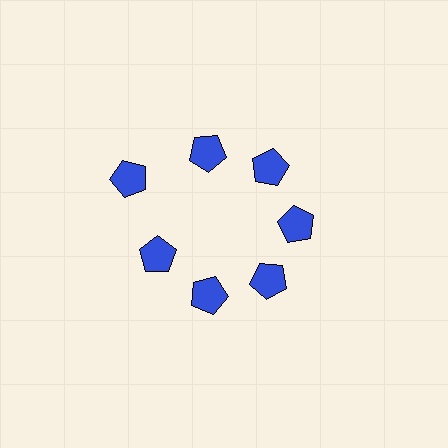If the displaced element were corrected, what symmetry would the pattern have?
It would have 7-fold rotational symmetry — the pattern would map onto itself every 51 degrees.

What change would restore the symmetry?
The symmetry would be restored by moving it inward, back onto the ring so that all 7 pentagons sit at equal angles and equal distance from the center.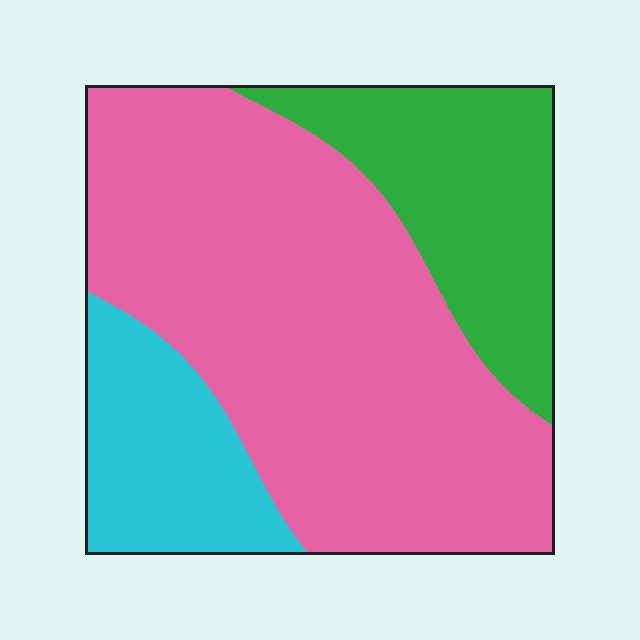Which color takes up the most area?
Pink, at roughly 60%.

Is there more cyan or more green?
Green.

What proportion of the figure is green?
Green covers about 20% of the figure.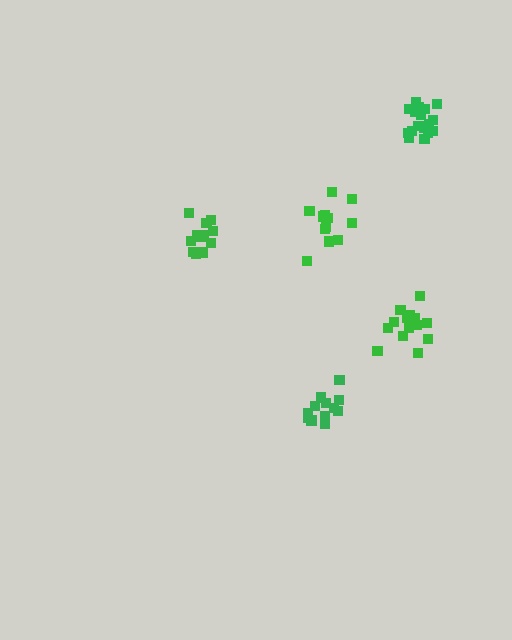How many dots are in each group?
Group 1: 15 dots, Group 2: 17 dots, Group 3: 12 dots, Group 4: 12 dots, Group 5: 12 dots (68 total).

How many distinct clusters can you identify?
There are 5 distinct clusters.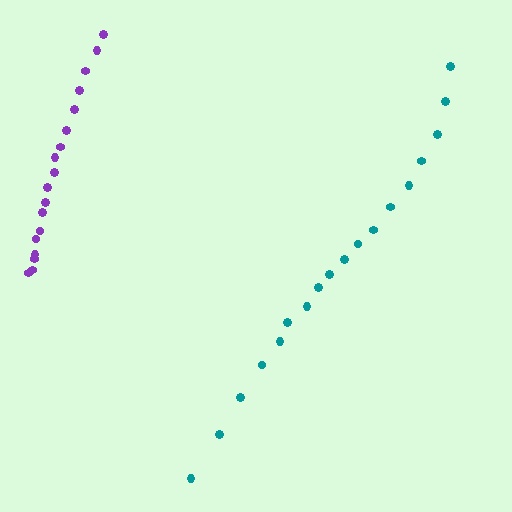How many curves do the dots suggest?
There are 2 distinct paths.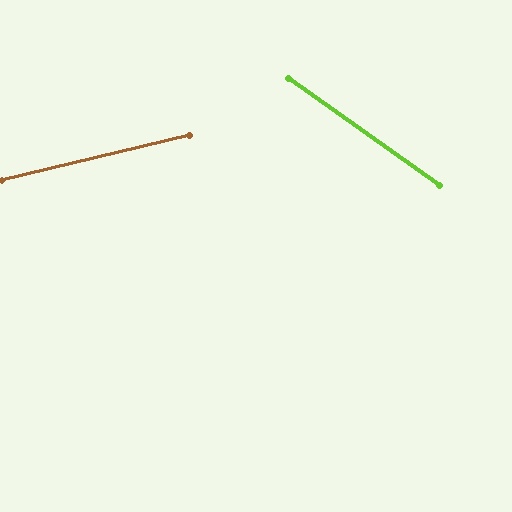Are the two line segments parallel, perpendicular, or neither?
Neither parallel nor perpendicular — they differ by about 49°.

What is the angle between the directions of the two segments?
Approximately 49 degrees.